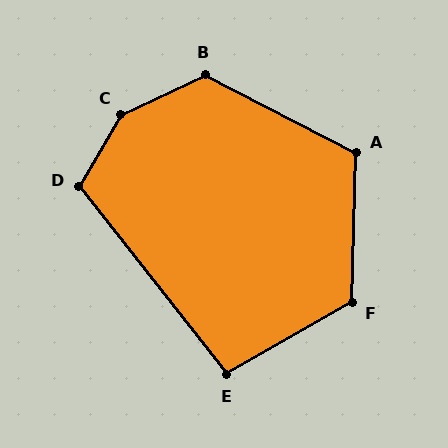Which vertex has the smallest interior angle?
E, at approximately 98 degrees.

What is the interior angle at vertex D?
Approximately 111 degrees (obtuse).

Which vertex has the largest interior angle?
C, at approximately 146 degrees.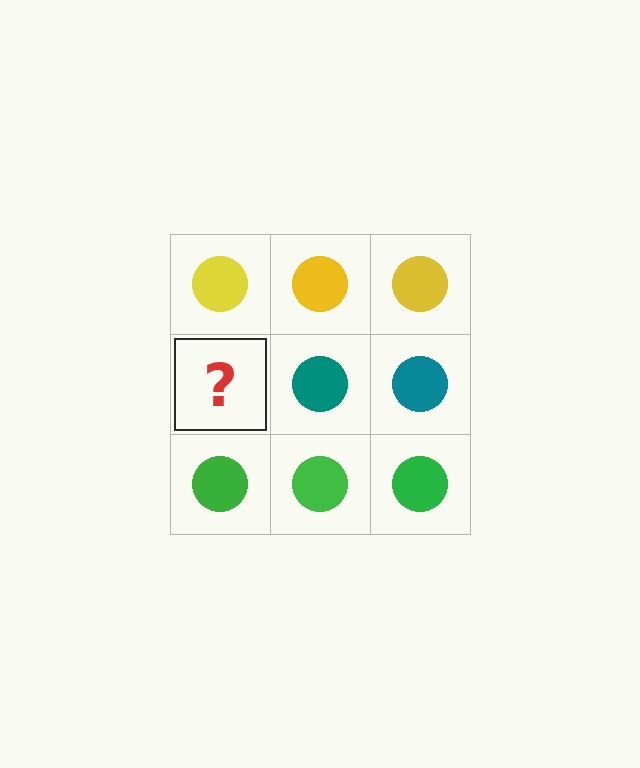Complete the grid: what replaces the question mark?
The question mark should be replaced with a teal circle.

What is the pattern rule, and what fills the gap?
The rule is that each row has a consistent color. The gap should be filled with a teal circle.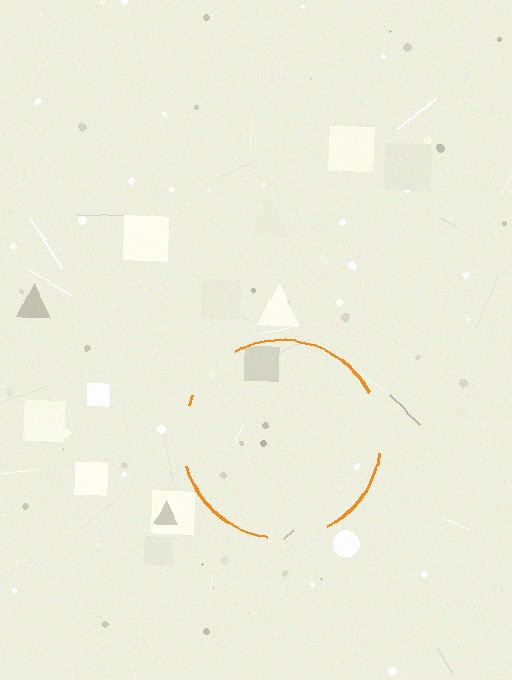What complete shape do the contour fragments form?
The contour fragments form a circle.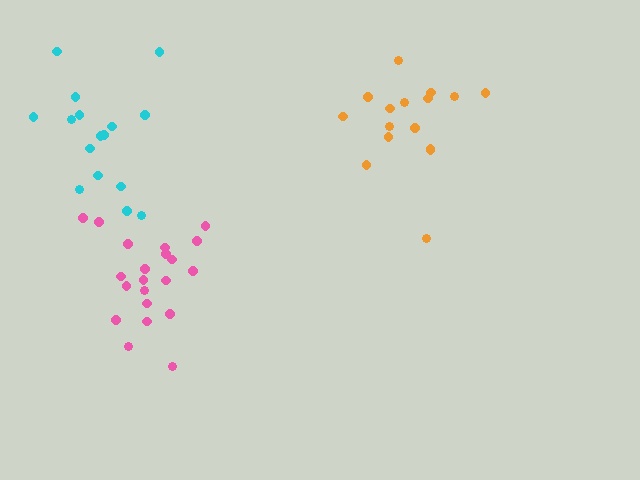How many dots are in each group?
Group 1: 21 dots, Group 2: 16 dots, Group 3: 16 dots (53 total).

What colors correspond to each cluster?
The clusters are colored: pink, orange, cyan.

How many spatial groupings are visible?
There are 3 spatial groupings.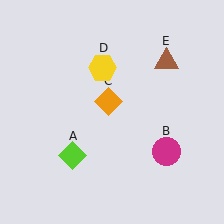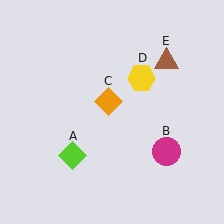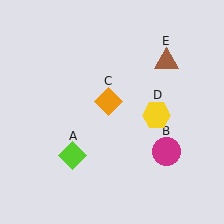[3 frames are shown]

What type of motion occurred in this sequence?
The yellow hexagon (object D) rotated clockwise around the center of the scene.